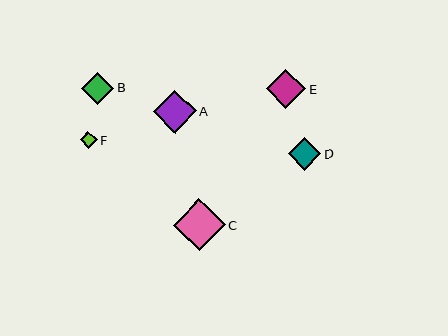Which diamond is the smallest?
Diamond F is the smallest with a size of approximately 17 pixels.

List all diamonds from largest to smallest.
From largest to smallest: C, A, E, D, B, F.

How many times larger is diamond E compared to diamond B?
Diamond E is approximately 1.2 times the size of diamond B.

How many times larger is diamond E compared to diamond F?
Diamond E is approximately 2.3 times the size of diamond F.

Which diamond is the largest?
Diamond C is the largest with a size of approximately 52 pixels.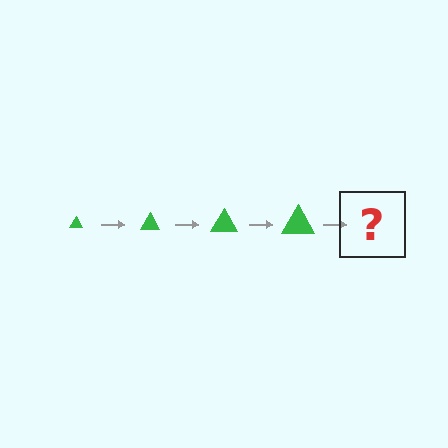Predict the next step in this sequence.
The next step is a green triangle, larger than the previous one.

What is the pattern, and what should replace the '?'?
The pattern is that the triangle gets progressively larger each step. The '?' should be a green triangle, larger than the previous one.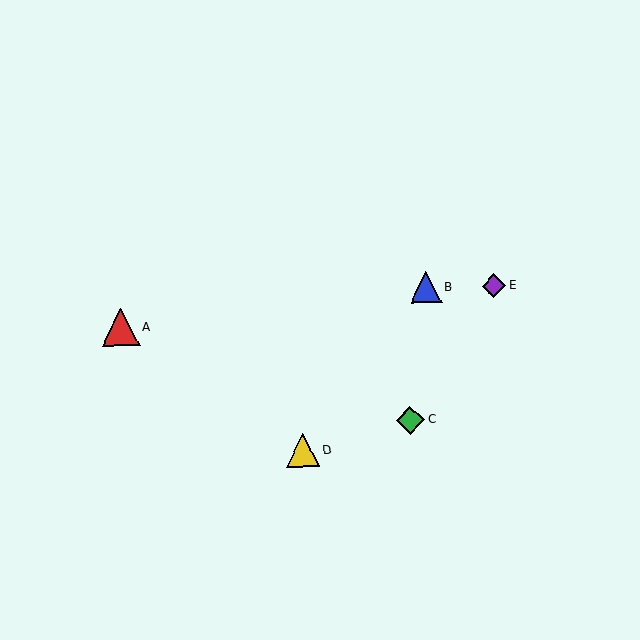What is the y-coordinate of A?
Object A is at y≈328.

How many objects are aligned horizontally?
2 objects (B, E) are aligned horizontally.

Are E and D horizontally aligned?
No, E is at y≈285 and D is at y≈450.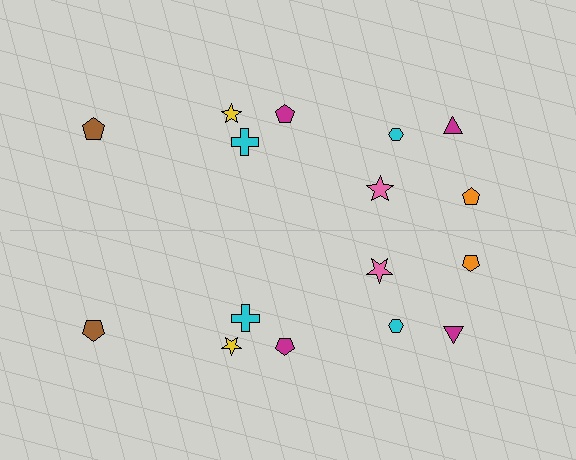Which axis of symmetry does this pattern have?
The pattern has a horizontal axis of symmetry running through the center of the image.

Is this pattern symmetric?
Yes, this pattern has bilateral (reflection) symmetry.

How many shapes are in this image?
There are 16 shapes in this image.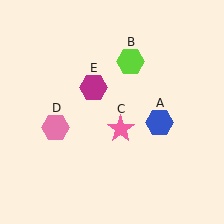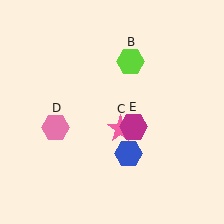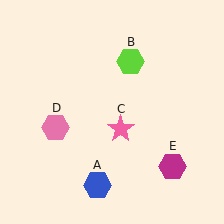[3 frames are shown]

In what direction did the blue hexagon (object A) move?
The blue hexagon (object A) moved down and to the left.